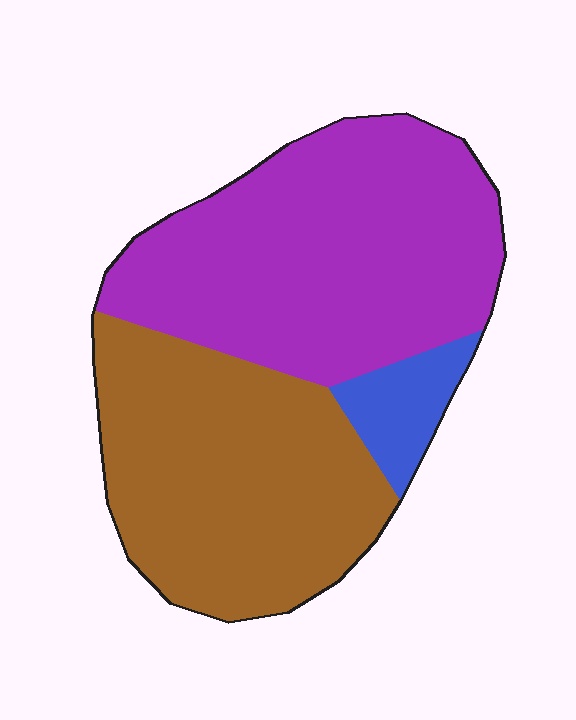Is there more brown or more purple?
Purple.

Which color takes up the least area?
Blue, at roughly 5%.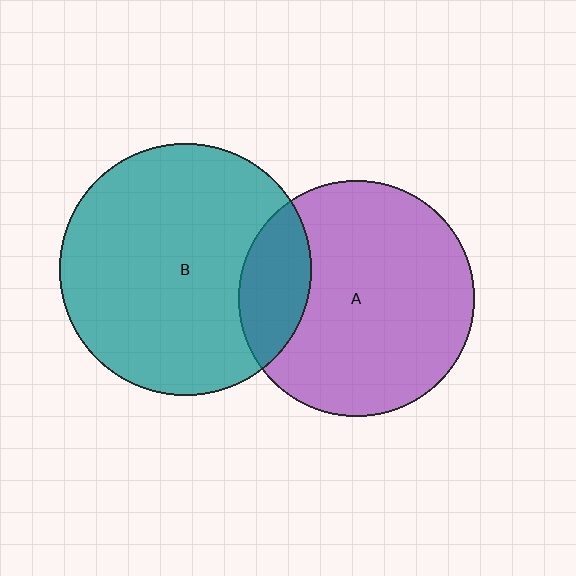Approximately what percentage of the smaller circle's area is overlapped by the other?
Approximately 20%.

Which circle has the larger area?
Circle B (teal).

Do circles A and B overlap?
Yes.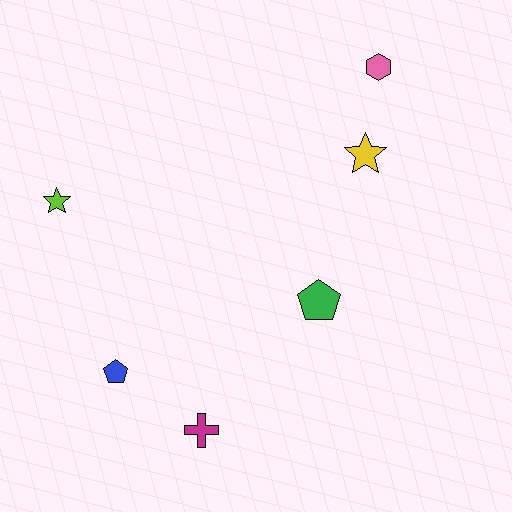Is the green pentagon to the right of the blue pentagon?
Yes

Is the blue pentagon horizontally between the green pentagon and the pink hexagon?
No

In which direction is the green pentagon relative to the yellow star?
The green pentagon is below the yellow star.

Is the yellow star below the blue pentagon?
No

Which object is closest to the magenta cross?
The blue pentagon is closest to the magenta cross.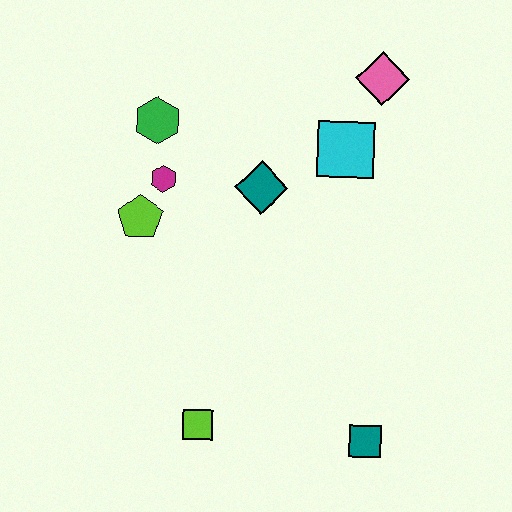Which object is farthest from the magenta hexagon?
The teal square is farthest from the magenta hexagon.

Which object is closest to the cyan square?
The pink diamond is closest to the cyan square.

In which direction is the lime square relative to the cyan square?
The lime square is below the cyan square.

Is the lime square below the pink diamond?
Yes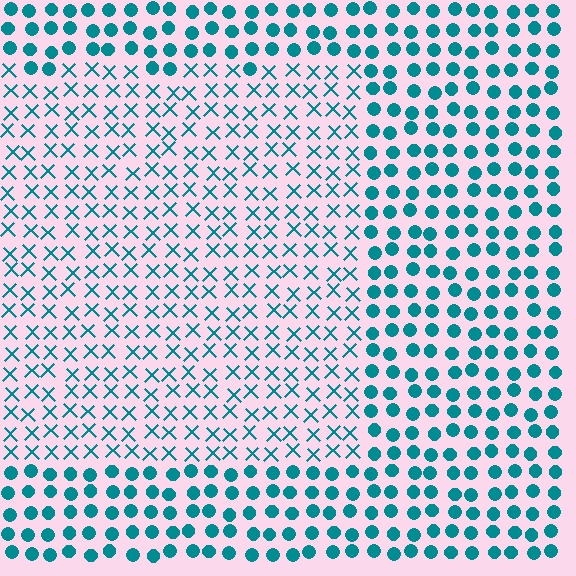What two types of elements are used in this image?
The image uses X marks inside the rectangle region and circles outside it.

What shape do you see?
I see a rectangle.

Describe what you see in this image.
The image is filled with small teal elements arranged in a uniform grid. A rectangle-shaped region contains X marks, while the surrounding area contains circles. The boundary is defined purely by the change in element shape.